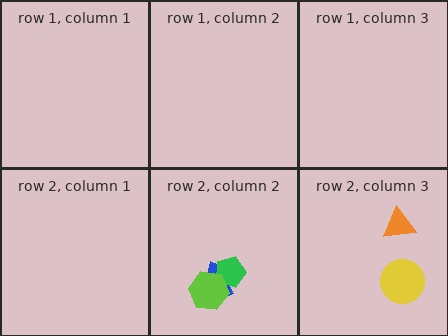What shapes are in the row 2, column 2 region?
The blue arrow, the green pentagon, the lime hexagon.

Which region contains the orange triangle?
The row 2, column 3 region.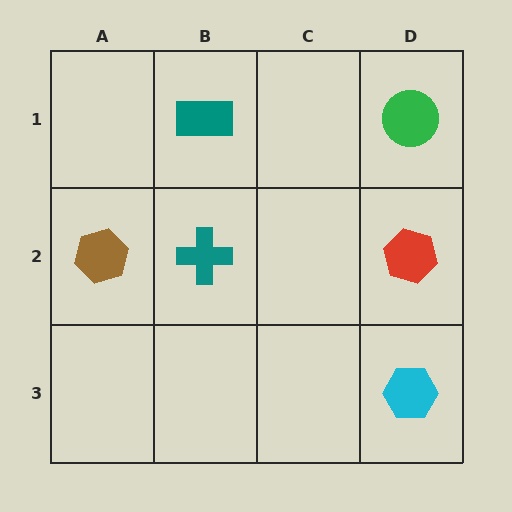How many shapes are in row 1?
2 shapes.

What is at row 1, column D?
A green circle.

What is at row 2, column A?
A brown hexagon.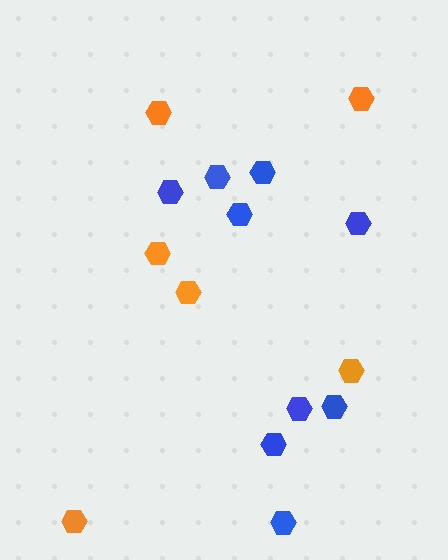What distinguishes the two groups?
There are 2 groups: one group of blue hexagons (9) and one group of orange hexagons (6).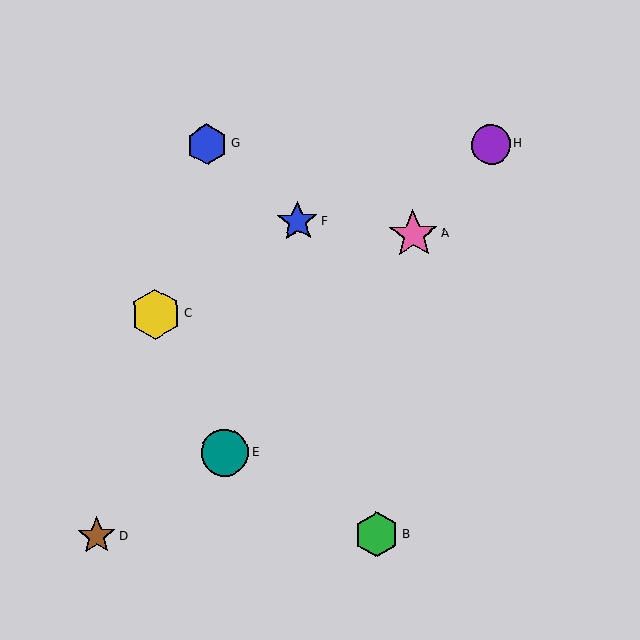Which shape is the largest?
The yellow hexagon (labeled C) is the largest.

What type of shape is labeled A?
Shape A is a pink star.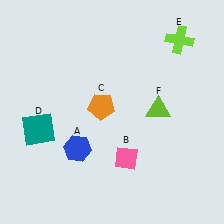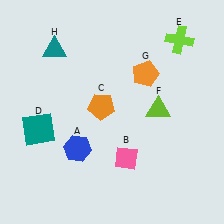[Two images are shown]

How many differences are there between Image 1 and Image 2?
There are 2 differences between the two images.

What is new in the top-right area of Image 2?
An orange pentagon (G) was added in the top-right area of Image 2.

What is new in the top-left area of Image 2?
A teal triangle (H) was added in the top-left area of Image 2.